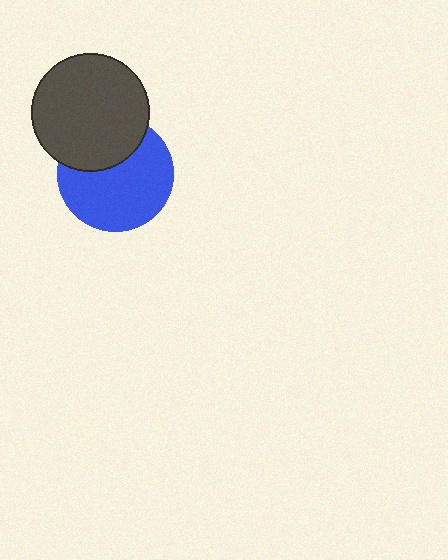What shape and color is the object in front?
The object in front is a dark gray circle.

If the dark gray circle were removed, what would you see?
You would see the complete blue circle.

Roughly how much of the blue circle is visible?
Most of it is visible (roughly 67%).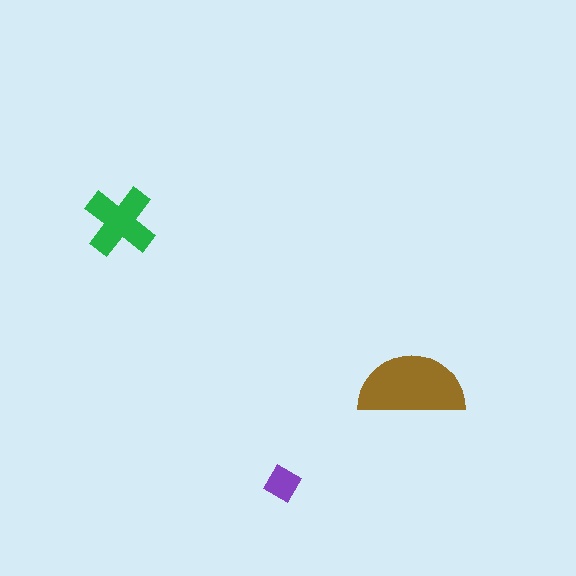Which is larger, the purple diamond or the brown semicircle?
The brown semicircle.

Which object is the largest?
The brown semicircle.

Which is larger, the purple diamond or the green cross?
The green cross.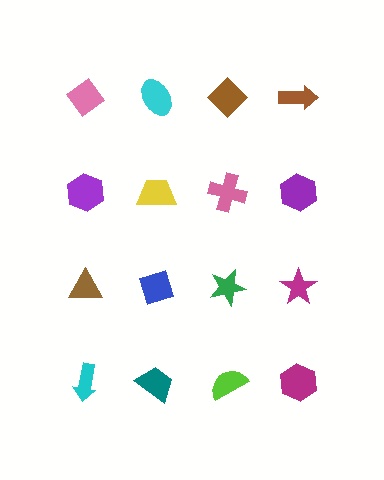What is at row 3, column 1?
A brown triangle.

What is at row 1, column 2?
A cyan ellipse.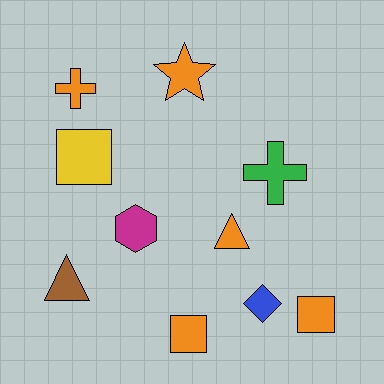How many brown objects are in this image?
There is 1 brown object.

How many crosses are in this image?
There are 2 crosses.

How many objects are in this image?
There are 10 objects.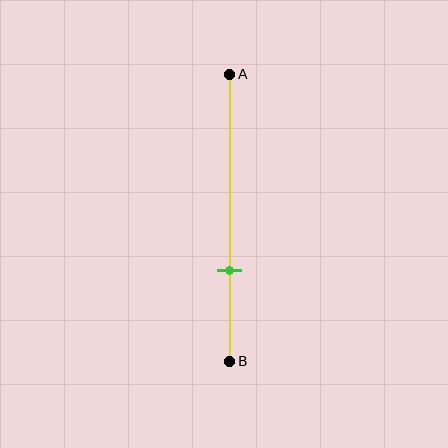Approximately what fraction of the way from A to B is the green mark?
The green mark is approximately 70% of the way from A to B.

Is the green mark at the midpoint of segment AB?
No, the mark is at about 70% from A, not at the 50% midpoint.